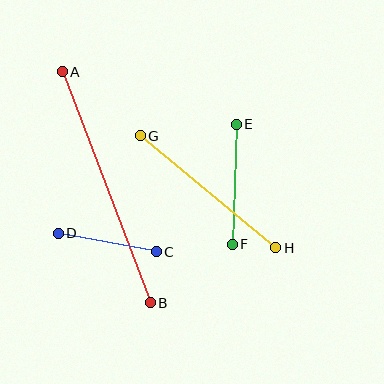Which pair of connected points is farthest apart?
Points A and B are farthest apart.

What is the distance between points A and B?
The distance is approximately 247 pixels.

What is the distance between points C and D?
The distance is approximately 100 pixels.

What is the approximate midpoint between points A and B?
The midpoint is at approximately (106, 187) pixels.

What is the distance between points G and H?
The distance is approximately 175 pixels.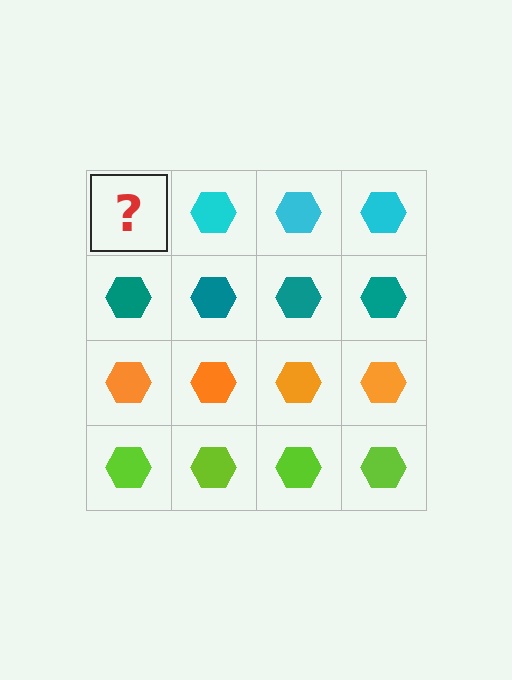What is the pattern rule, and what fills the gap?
The rule is that each row has a consistent color. The gap should be filled with a cyan hexagon.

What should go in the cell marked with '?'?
The missing cell should contain a cyan hexagon.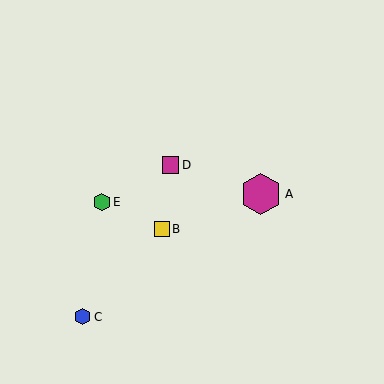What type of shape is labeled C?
Shape C is a blue hexagon.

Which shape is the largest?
The magenta hexagon (labeled A) is the largest.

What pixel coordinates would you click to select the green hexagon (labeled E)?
Click at (102, 202) to select the green hexagon E.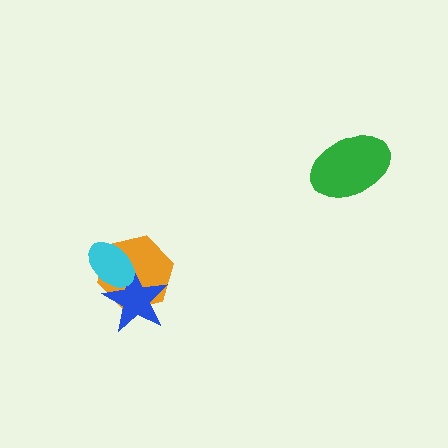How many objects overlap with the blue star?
2 objects overlap with the blue star.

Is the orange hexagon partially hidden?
Yes, it is partially covered by another shape.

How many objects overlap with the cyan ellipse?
2 objects overlap with the cyan ellipse.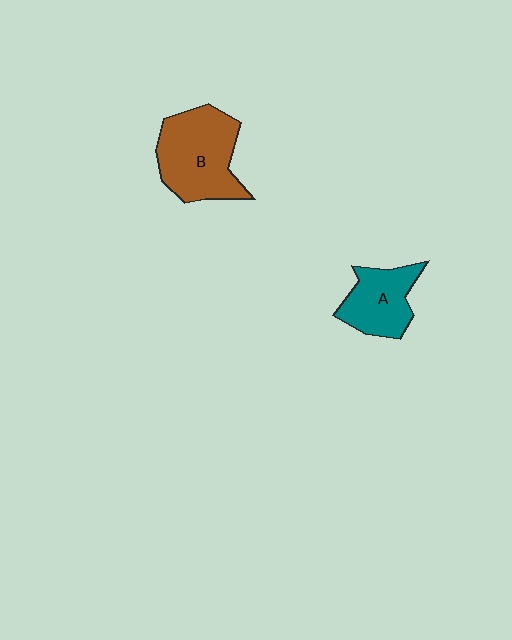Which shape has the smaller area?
Shape A (teal).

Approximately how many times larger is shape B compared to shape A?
Approximately 1.5 times.